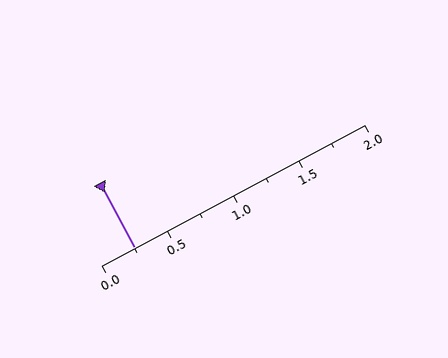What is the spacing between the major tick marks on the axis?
The major ticks are spaced 0.5 apart.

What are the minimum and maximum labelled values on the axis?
The axis runs from 0.0 to 2.0.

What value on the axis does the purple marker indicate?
The marker indicates approximately 0.25.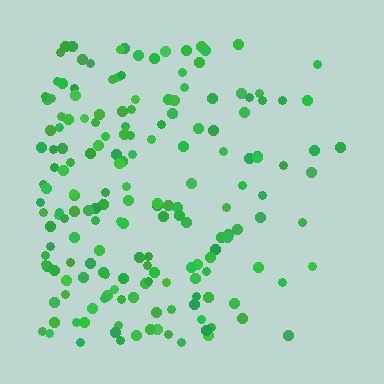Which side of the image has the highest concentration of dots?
The left.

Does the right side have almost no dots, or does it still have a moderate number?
Still a moderate number, just noticeably fewer than the left.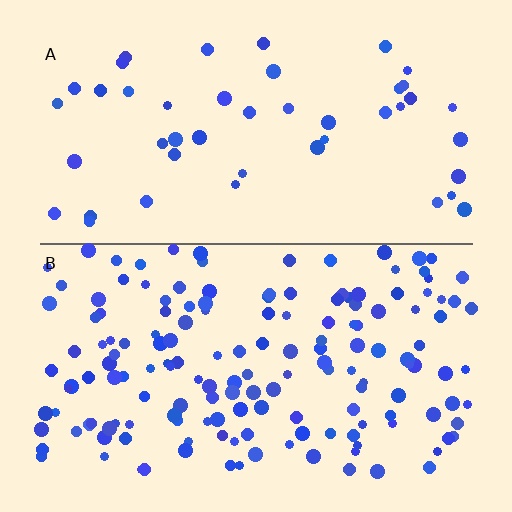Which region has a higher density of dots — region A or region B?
B (the bottom).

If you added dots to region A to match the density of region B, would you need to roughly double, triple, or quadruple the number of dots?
Approximately triple.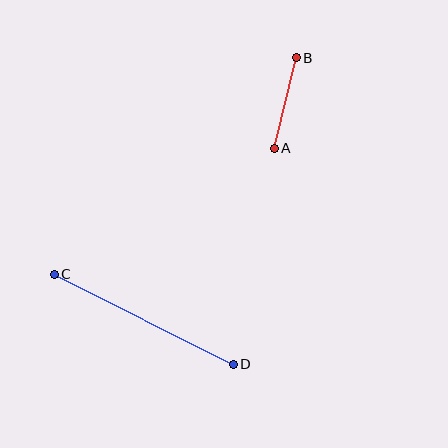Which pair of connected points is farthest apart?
Points C and D are farthest apart.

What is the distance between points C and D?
The distance is approximately 200 pixels.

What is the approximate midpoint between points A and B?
The midpoint is at approximately (285, 103) pixels.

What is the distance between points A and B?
The distance is approximately 93 pixels.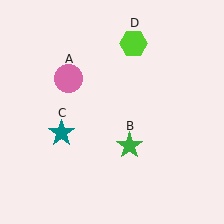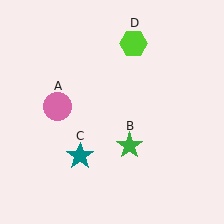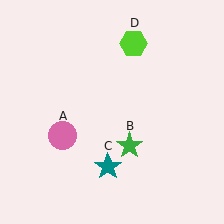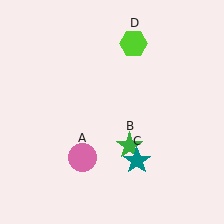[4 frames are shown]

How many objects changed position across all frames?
2 objects changed position: pink circle (object A), teal star (object C).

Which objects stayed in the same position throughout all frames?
Green star (object B) and lime hexagon (object D) remained stationary.